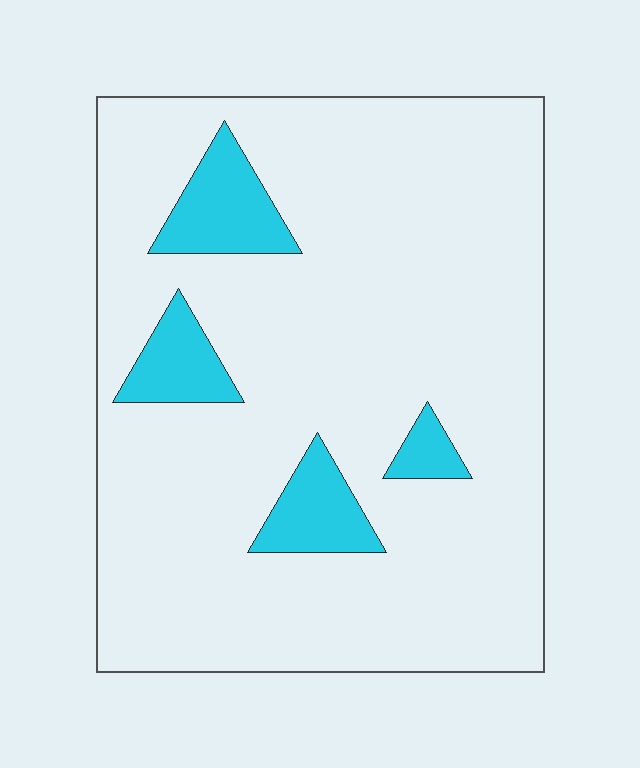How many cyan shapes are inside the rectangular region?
4.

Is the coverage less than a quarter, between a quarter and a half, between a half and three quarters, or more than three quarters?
Less than a quarter.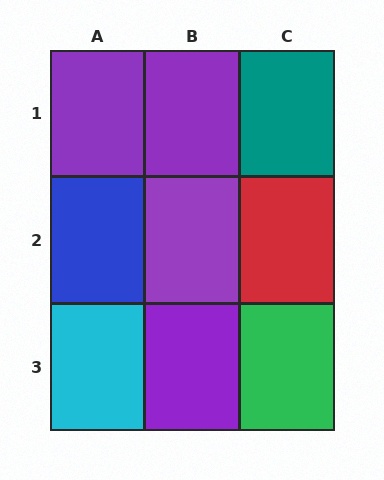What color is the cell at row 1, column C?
Teal.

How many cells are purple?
4 cells are purple.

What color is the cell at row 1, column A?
Purple.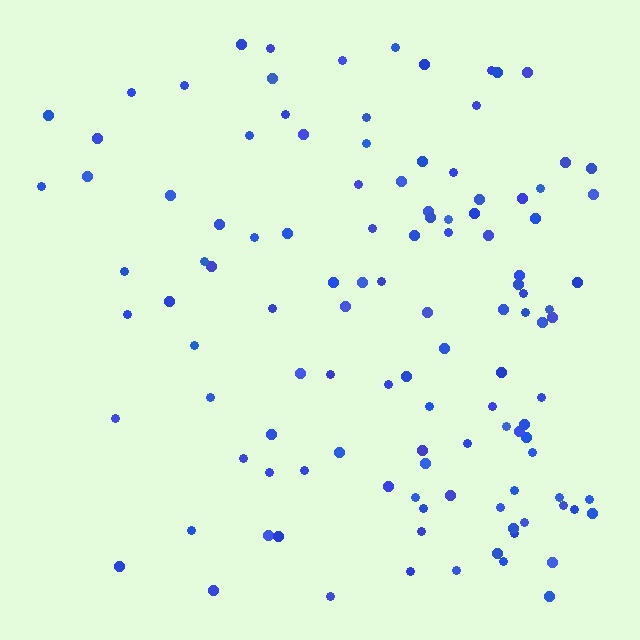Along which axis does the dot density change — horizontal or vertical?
Horizontal.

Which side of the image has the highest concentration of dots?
The right.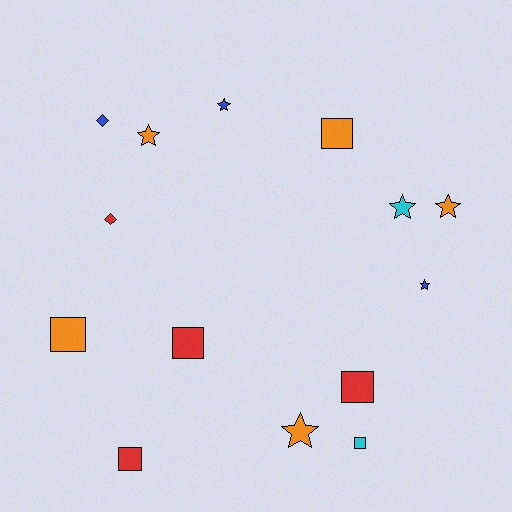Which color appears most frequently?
Orange, with 5 objects.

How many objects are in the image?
There are 14 objects.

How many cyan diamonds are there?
There are no cyan diamonds.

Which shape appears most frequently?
Square, with 6 objects.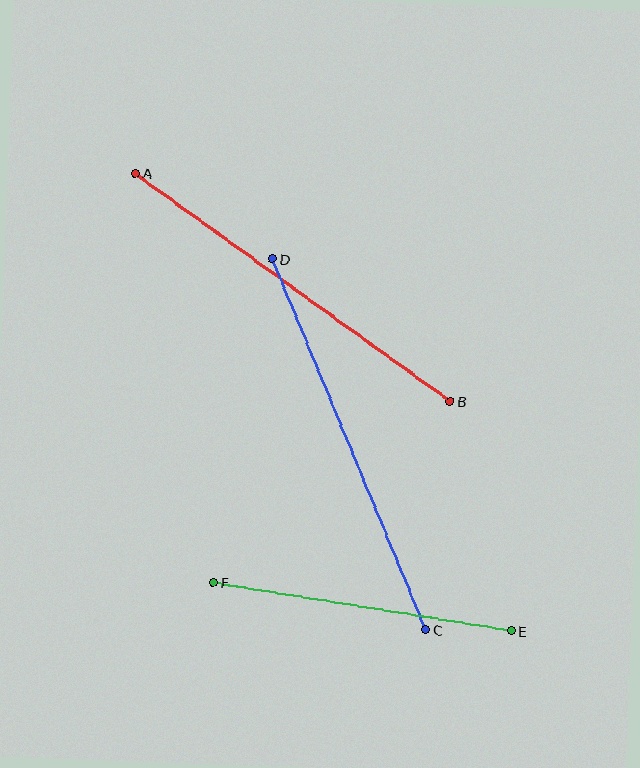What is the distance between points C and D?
The distance is approximately 401 pixels.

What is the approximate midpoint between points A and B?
The midpoint is at approximately (293, 288) pixels.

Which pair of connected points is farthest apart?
Points C and D are farthest apart.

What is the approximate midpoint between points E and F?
The midpoint is at approximately (363, 607) pixels.